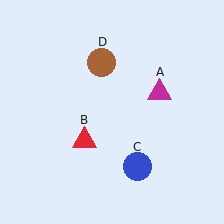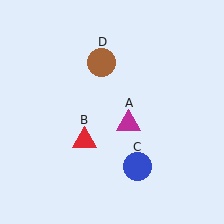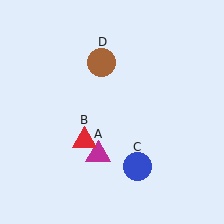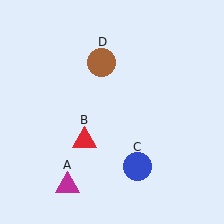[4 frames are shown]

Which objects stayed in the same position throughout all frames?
Red triangle (object B) and blue circle (object C) and brown circle (object D) remained stationary.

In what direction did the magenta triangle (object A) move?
The magenta triangle (object A) moved down and to the left.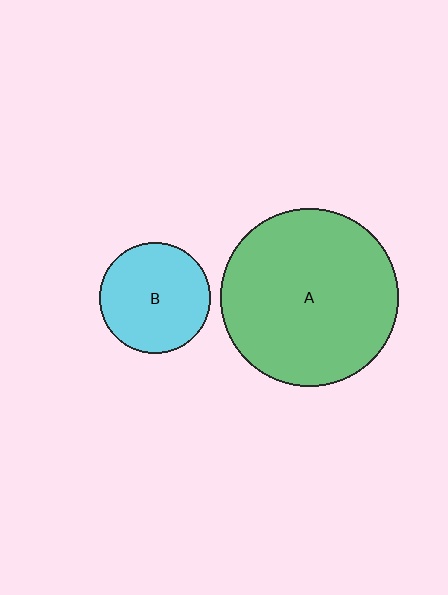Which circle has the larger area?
Circle A (green).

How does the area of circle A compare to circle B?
Approximately 2.6 times.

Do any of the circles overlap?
No, none of the circles overlap.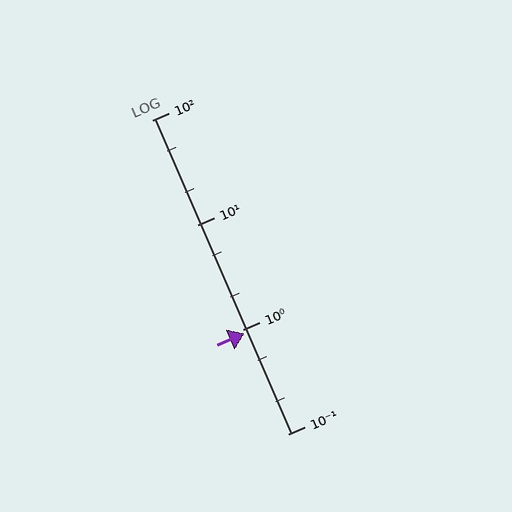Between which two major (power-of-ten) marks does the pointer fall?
The pointer is between 0.1 and 1.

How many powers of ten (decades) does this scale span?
The scale spans 3 decades, from 0.1 to 100.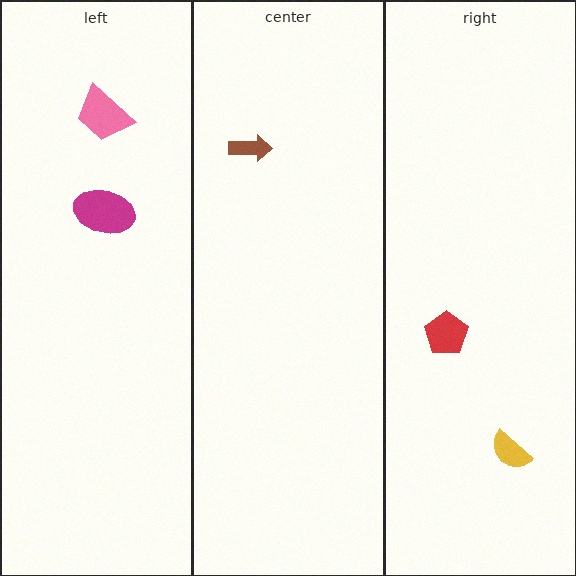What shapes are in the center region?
The brown arrow.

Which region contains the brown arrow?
The center region.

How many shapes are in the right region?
2.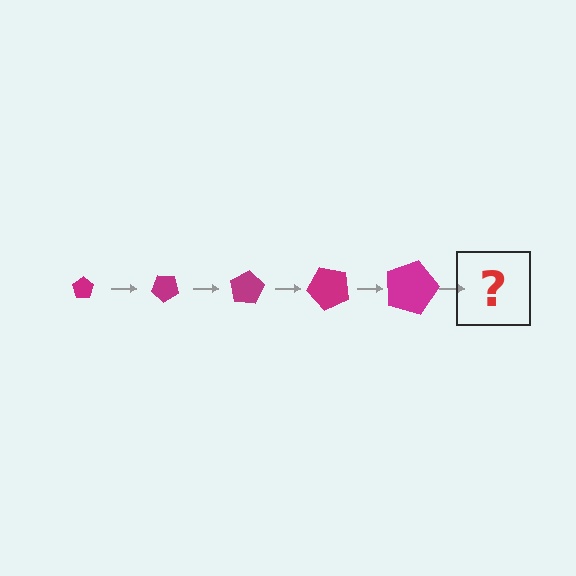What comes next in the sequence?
The next element should be a pentagon, larger than the previous one and rotated 200 degrees from the start.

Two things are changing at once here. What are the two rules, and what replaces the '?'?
The two rules are that the pentagon grows larger each step and it rotates 40 degrees each step. The '?' should be a pentagon, larger than the previous one and rotated 200 degrees from the start.